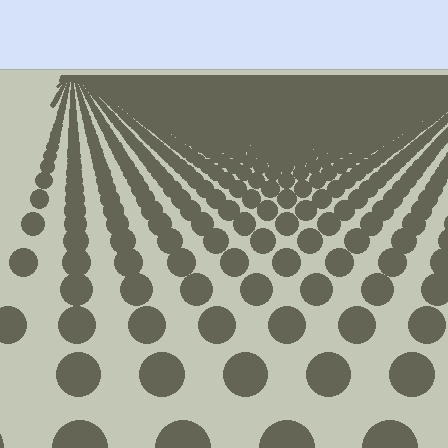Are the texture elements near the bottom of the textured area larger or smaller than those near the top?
Larger. Near the bottom, elements are closer to the viewer and appear at a bigger on-screen size.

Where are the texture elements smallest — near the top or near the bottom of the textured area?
Near the top.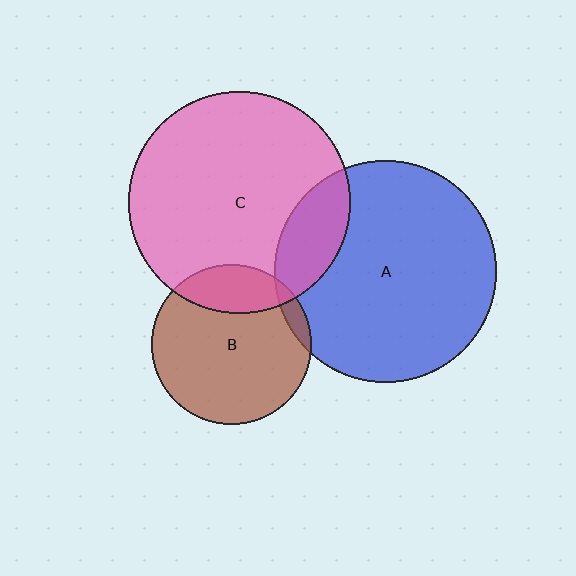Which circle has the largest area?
Circle C (pink).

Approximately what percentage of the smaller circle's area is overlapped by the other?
Approximately 20%.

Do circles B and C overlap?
Yes.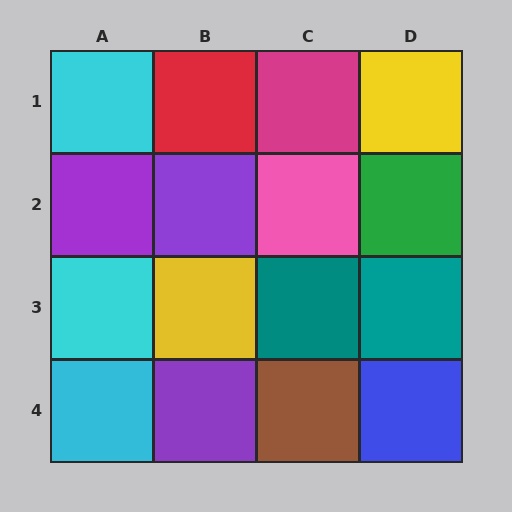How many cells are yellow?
2 cells are yellow.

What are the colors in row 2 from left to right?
Purple, purple, pink, green.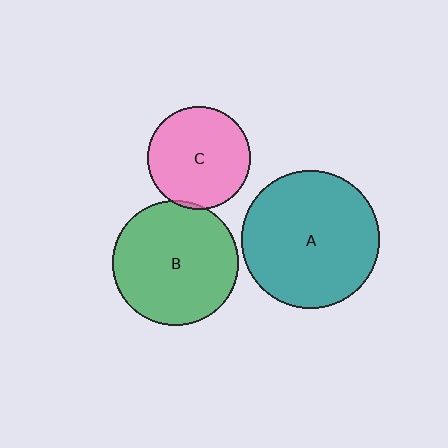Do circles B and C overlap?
Yes.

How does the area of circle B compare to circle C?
Approximately 1.5 times.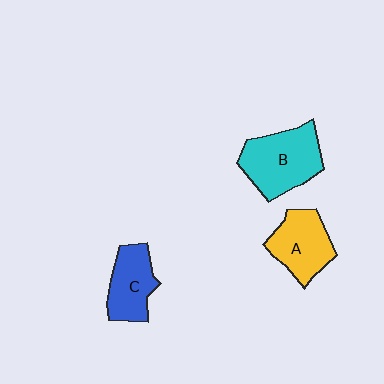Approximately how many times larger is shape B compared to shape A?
Approximately 1.3 times.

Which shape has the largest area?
Shape B (cyan).